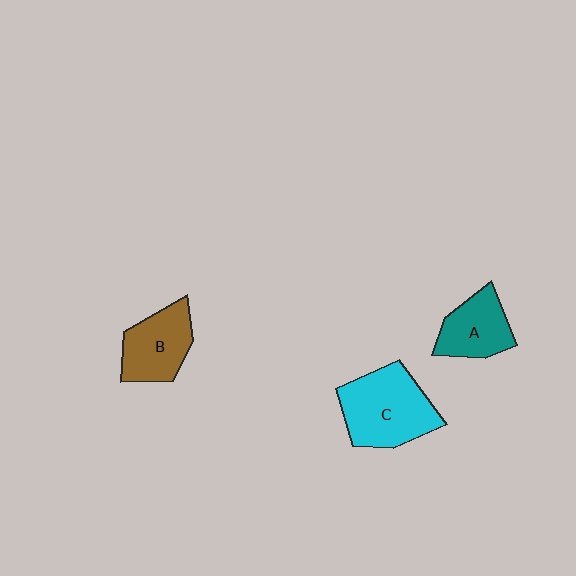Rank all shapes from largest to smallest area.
From largest to smallest: C (cyan), B (brown), A (teal).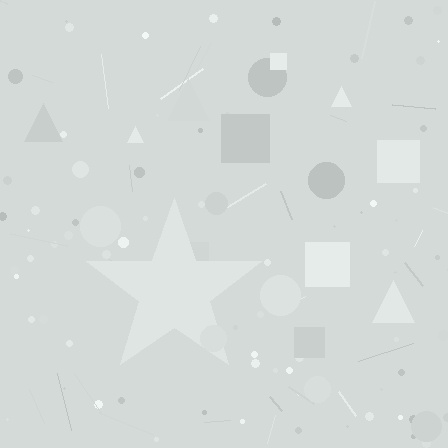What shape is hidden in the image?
A star is hidden in the image.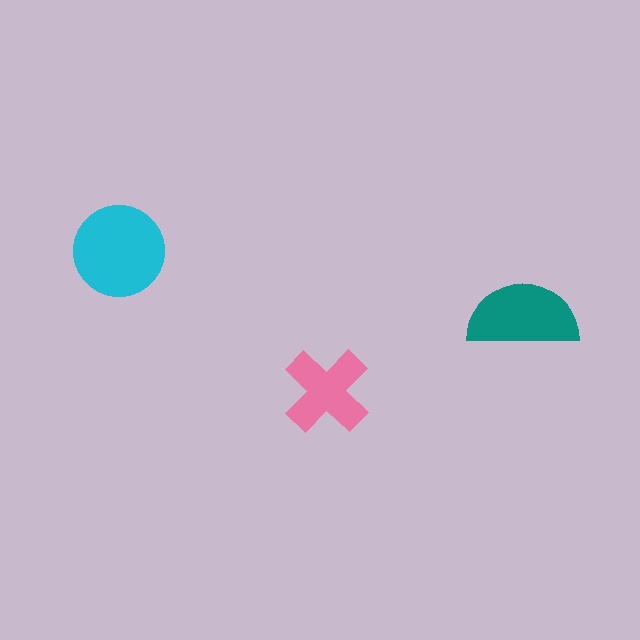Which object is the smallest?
The pink cross.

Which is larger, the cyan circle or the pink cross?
The cyan circle.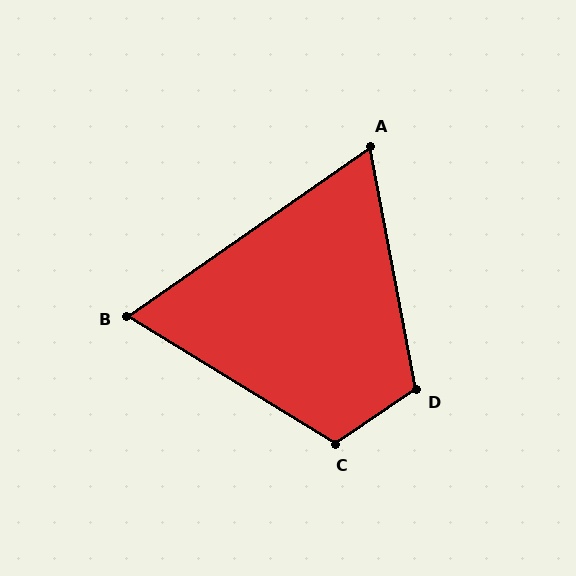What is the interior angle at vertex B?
Approximately 66 degrees (acute).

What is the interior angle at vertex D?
Approximately 114 degrees (obtuse).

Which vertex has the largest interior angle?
C, at approximately 114 degrees.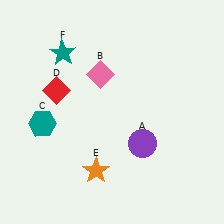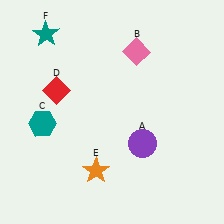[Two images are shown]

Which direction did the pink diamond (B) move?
The pink diamond (B) moved right.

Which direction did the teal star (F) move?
The teal star (F) moved up.